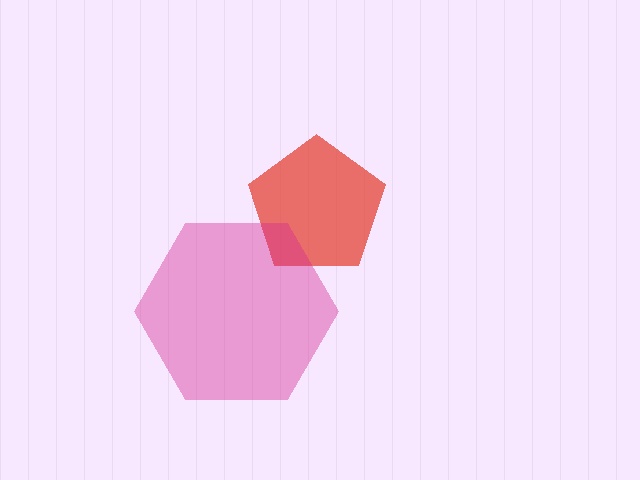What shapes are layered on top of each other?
The layered shapes are: a red pentagon, a magenta hexagon.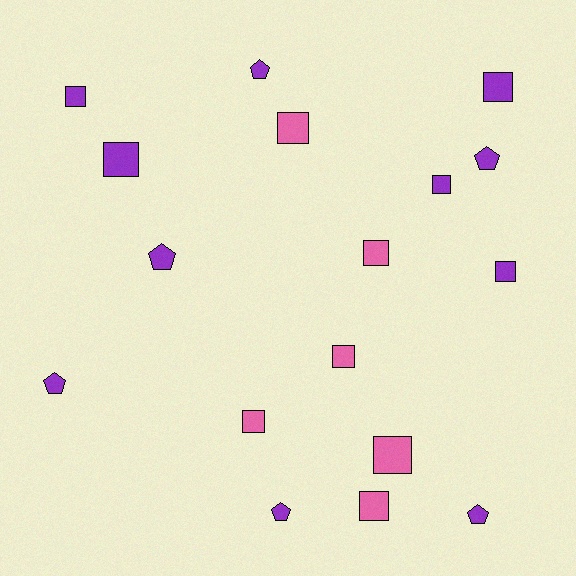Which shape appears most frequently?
Square, with 11 objects.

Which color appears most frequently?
Purple, with 11 objects.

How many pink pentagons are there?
There are no pink pentagons.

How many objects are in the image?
There are 17 objects.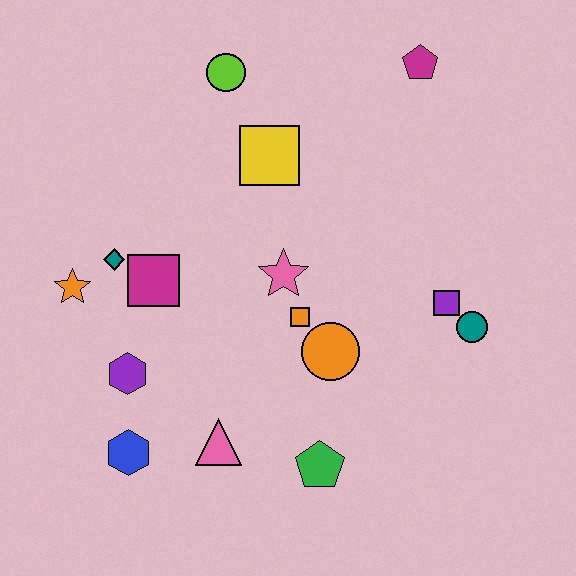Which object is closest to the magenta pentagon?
The yellow square is closest to the magenta pentagon.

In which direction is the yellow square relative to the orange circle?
The yellow square is above the orange circle.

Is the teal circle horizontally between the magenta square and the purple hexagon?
No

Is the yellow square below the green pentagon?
No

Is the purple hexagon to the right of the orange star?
Yes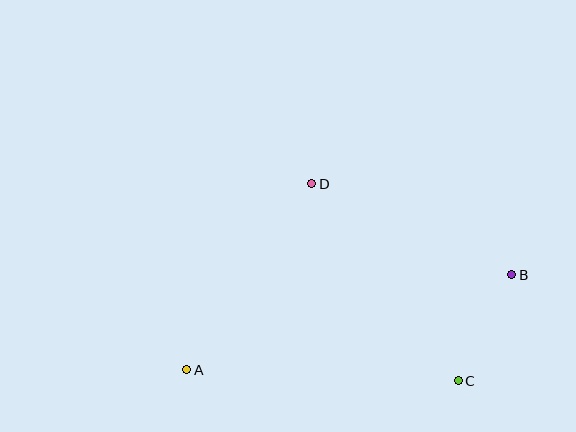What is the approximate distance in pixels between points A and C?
The distance between A and C is approximately 272 pixels.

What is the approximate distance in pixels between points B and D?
The distance between B and D is approximately 220 pixels.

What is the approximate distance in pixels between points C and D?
The distance between C and D is approximately 246 pixels.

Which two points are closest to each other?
Points B and C are closest to each other.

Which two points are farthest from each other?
Points A and B are farthest from each other.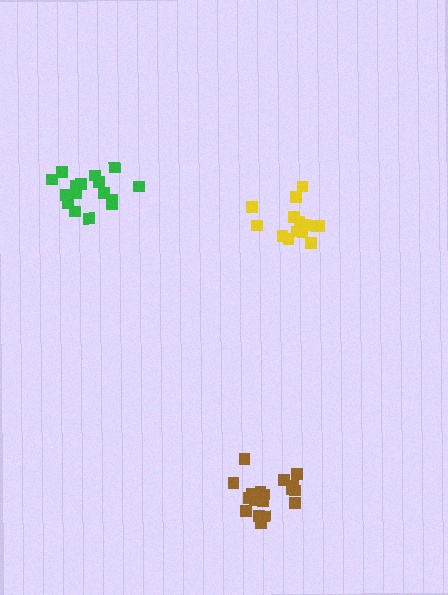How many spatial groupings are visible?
There are 3 spatial groupings.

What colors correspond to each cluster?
The clusters are colored: yellow, brown, green.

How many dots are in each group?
Group 1: 14 dots, Group 2: 19 dots, Group 3: 16 dots (49 total).